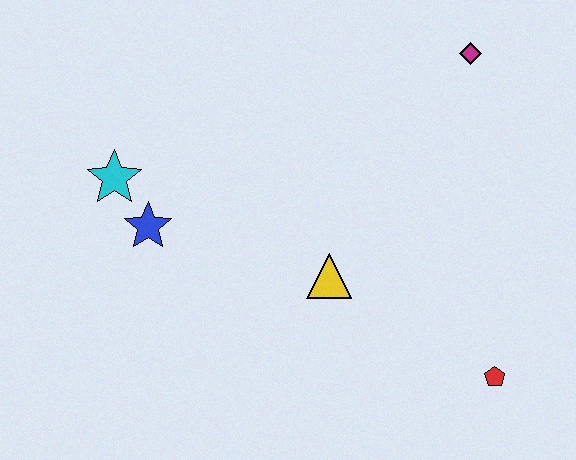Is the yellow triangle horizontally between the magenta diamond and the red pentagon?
No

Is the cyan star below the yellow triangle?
No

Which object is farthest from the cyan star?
The red pentagon is farthest from the cyan star.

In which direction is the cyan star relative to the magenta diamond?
The cyan star is to the left of the magenta diamond.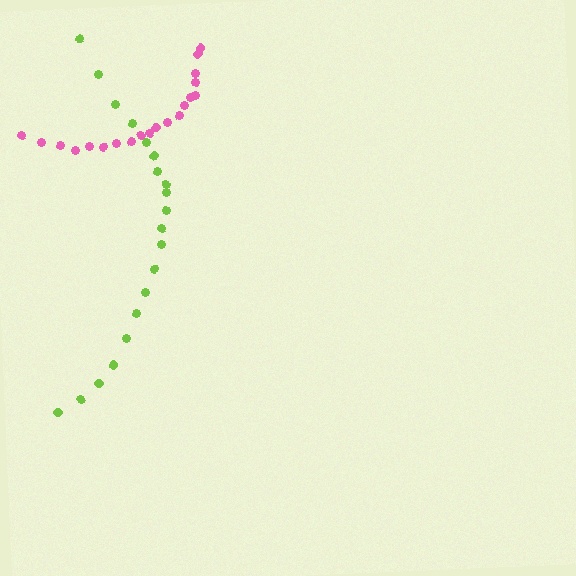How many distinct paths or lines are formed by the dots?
There are 2 distinct paths.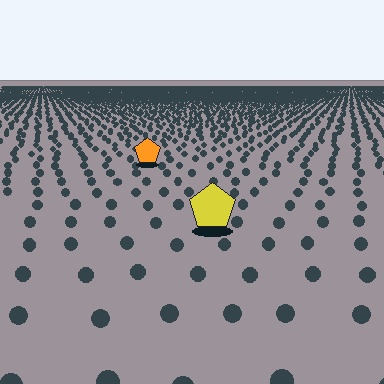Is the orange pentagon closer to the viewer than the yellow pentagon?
No. The yellow pentagon is closer — you can tell from the texture gradient: the ground texture is coarser near it.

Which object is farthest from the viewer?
The orange pentagon is farthest from the viewer. It appears smaller and the ground texture around it is denser.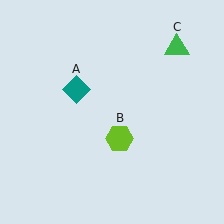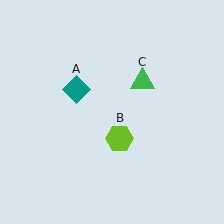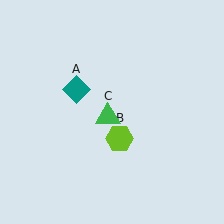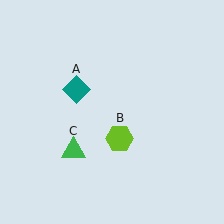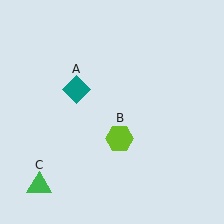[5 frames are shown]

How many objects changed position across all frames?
1 object changed position: green triangle (object C).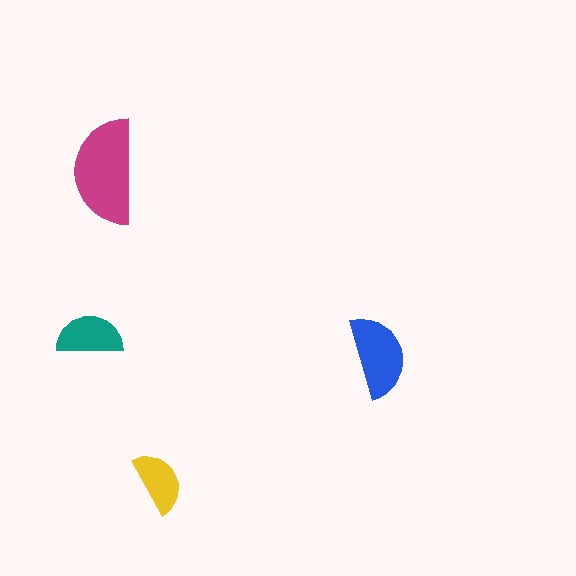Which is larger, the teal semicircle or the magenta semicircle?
The magenta one.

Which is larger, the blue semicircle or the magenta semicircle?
The magenta one.